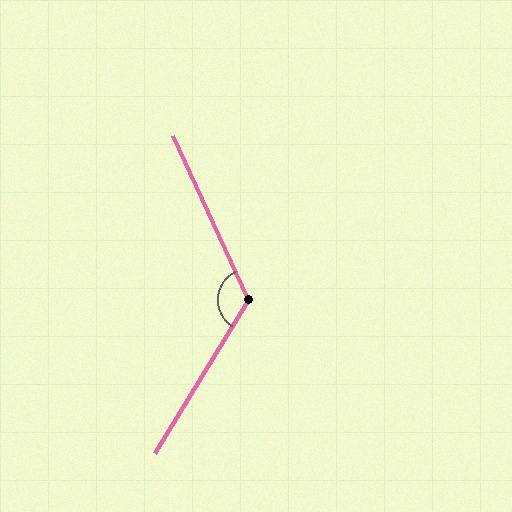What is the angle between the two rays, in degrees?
Approximately 124 degrees.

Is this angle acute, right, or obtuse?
It is obtuse.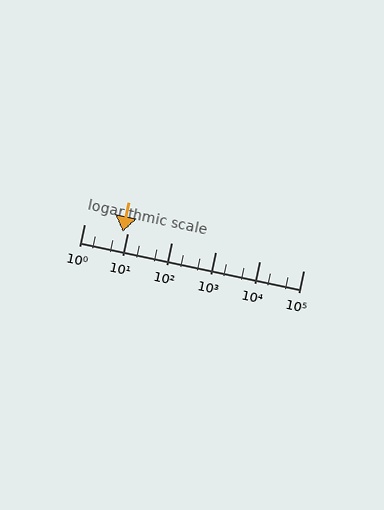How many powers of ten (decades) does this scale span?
The scale spans 5 decades, from 1 to 100000.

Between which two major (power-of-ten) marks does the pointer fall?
The pointer is between 1 and 10.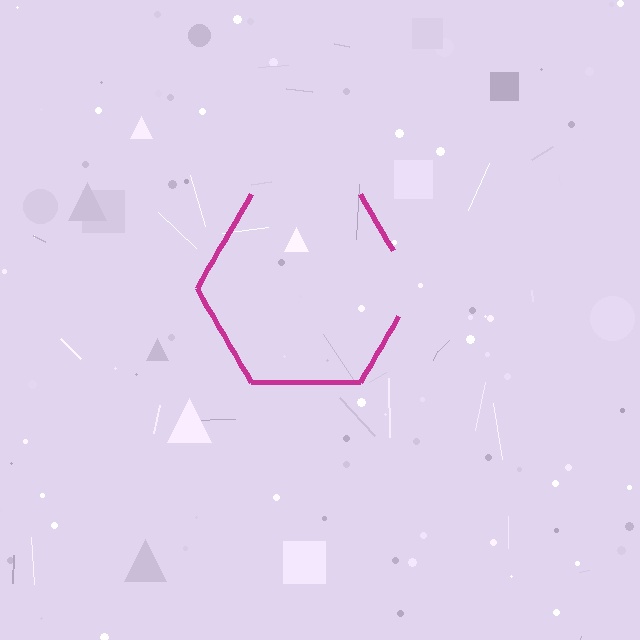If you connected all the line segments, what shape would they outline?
They would outline a hexagon.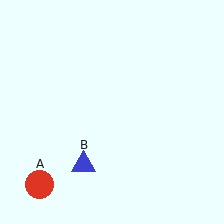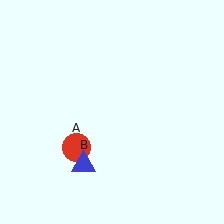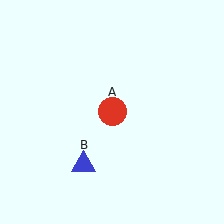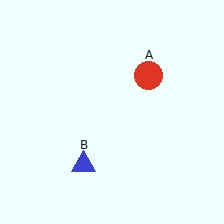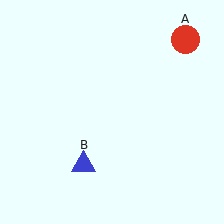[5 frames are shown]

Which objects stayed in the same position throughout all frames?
Blue triangle (object B) remained stationary.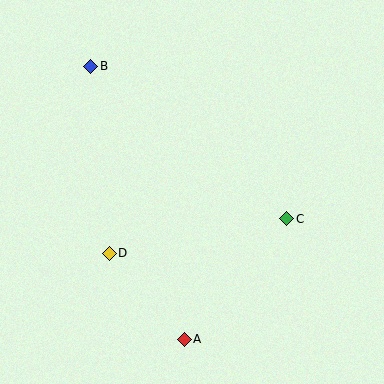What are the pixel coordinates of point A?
Point A is at (184, 339).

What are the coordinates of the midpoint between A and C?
The midpoint between A and C is at (236, 279).